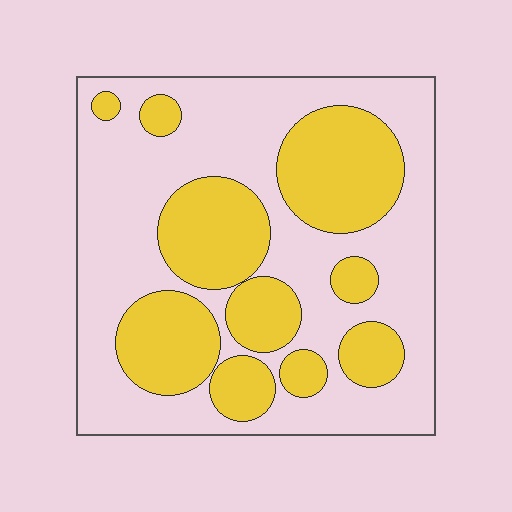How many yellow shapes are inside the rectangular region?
10.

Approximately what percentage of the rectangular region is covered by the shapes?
Approximately 40%.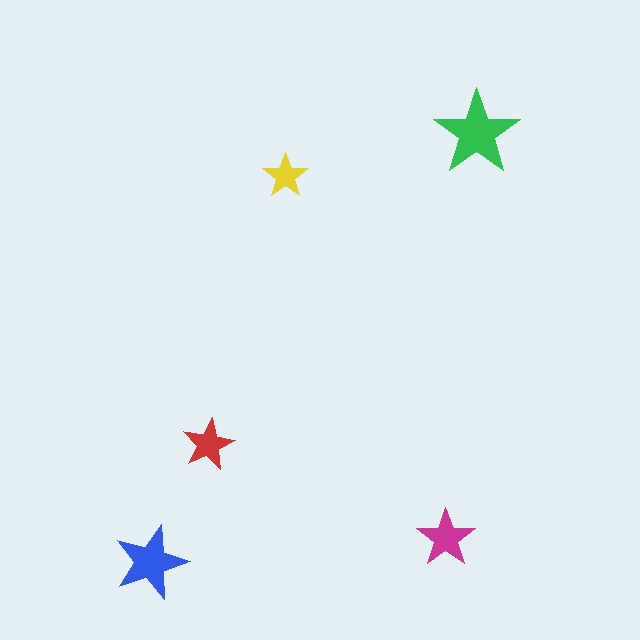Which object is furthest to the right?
The green star is rightmost.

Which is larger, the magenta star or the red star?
The magenta one.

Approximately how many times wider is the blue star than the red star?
About 1.5 times wider.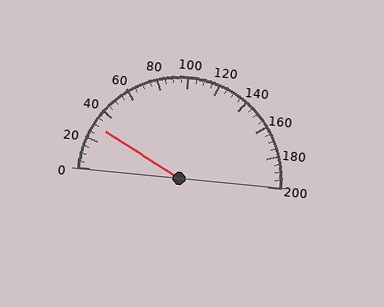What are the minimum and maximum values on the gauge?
The gauge ranges from 0 to 200.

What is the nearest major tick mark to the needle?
The nearest major tick mark is 40.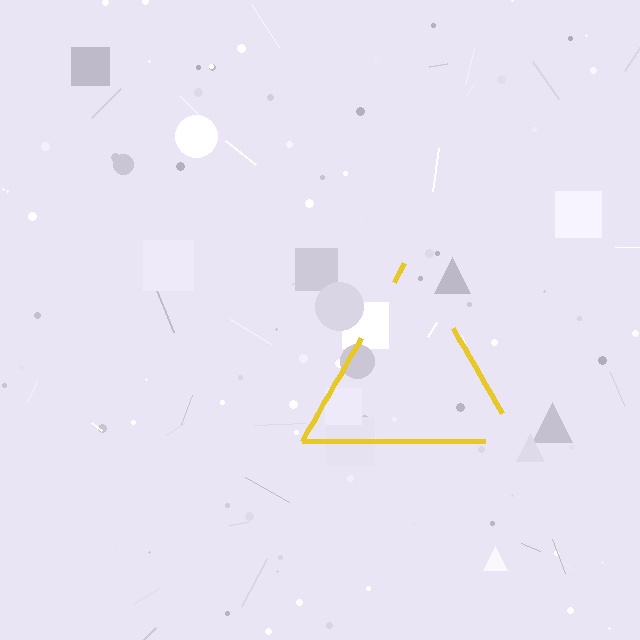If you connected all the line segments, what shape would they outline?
They would outline a triangle.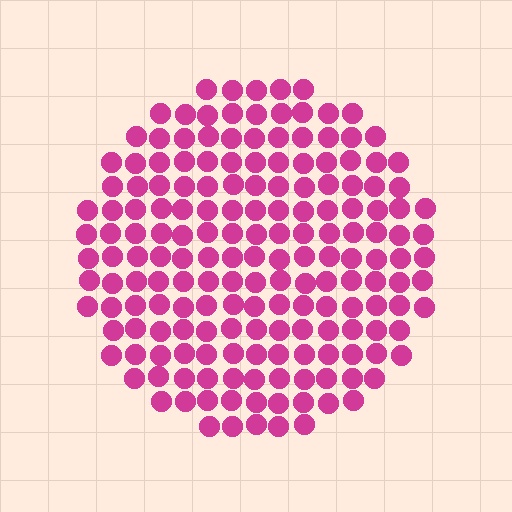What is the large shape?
The large shape is a circle.